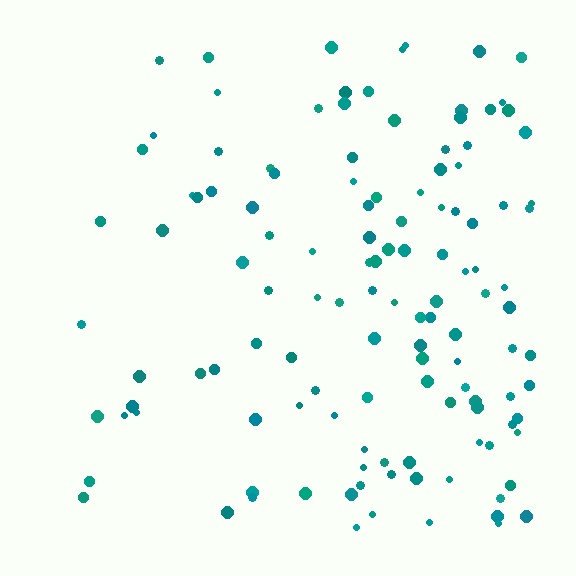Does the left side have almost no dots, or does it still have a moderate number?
Still a moderate number, just noticeably fewer than the right.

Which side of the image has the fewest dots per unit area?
The left.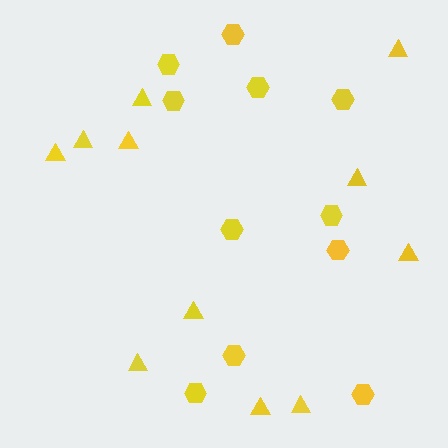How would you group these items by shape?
There are 2 groups: one group of hexagons (11) and one group of triangles (11).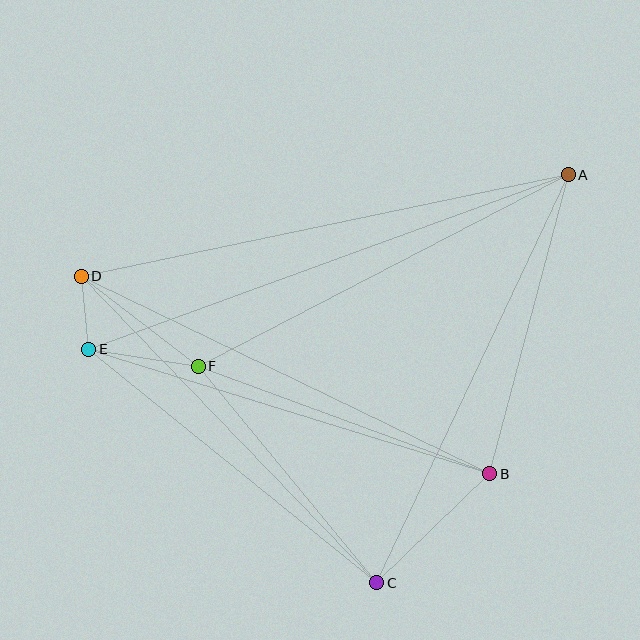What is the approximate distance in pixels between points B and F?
The distance between B and F is approximately 310 pixels.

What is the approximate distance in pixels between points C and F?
The distance between C and F is approximately 281 pixels.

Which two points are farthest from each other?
Points A and E are farthest from each other.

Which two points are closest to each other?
Points D and E are closest to each other.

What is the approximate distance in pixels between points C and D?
The distance between C and D is approximately 426 pixels.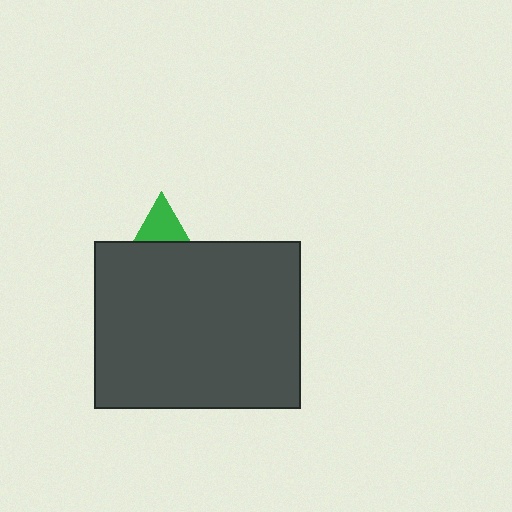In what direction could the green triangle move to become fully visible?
The green triangle could move up. That would shift it out from behind the dark gray rectangle entirely.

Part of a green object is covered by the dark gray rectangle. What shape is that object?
It is a triangle.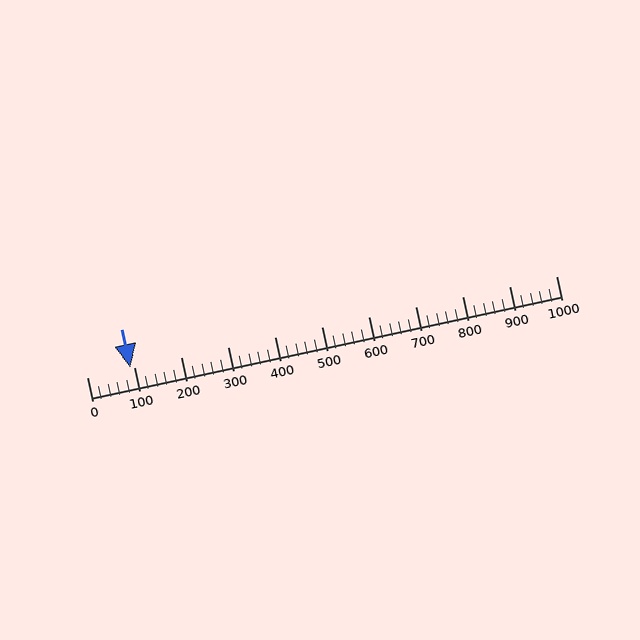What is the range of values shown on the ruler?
The ruler shows values from 0 to 1000.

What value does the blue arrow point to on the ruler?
The blue arrow points to approximately 93.